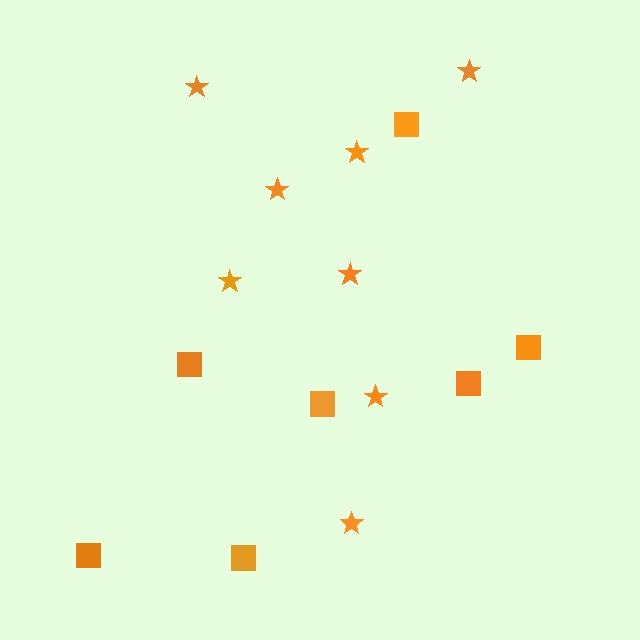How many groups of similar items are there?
There are 2 groups: one group of stars (8) and one group of squares (7).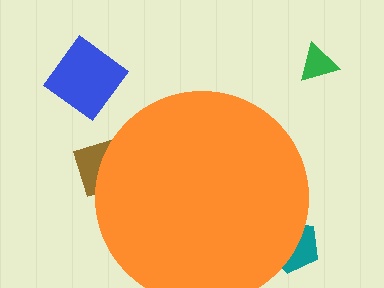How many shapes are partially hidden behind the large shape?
4 shapes are partially hidden.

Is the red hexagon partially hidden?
Yes, the red hexagon is partially hidden behind the orange circle.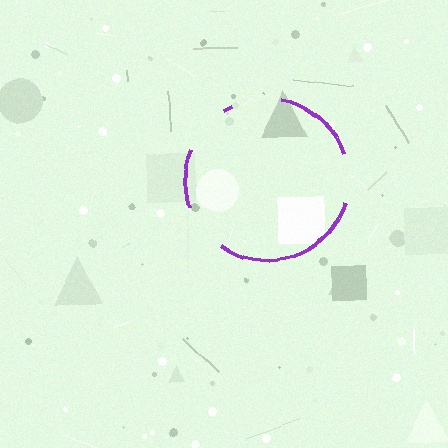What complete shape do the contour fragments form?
The contour fragments form a circle.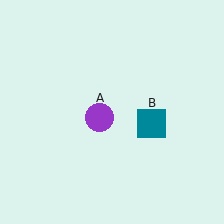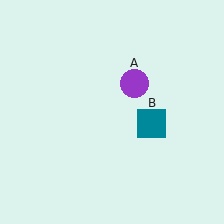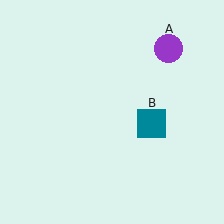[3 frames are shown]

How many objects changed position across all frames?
1 object changed position: purple circle (object A).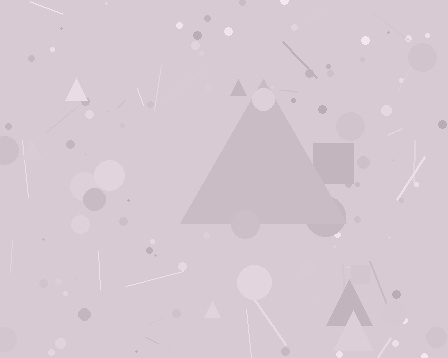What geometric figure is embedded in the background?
A triangle is embedded in the background.